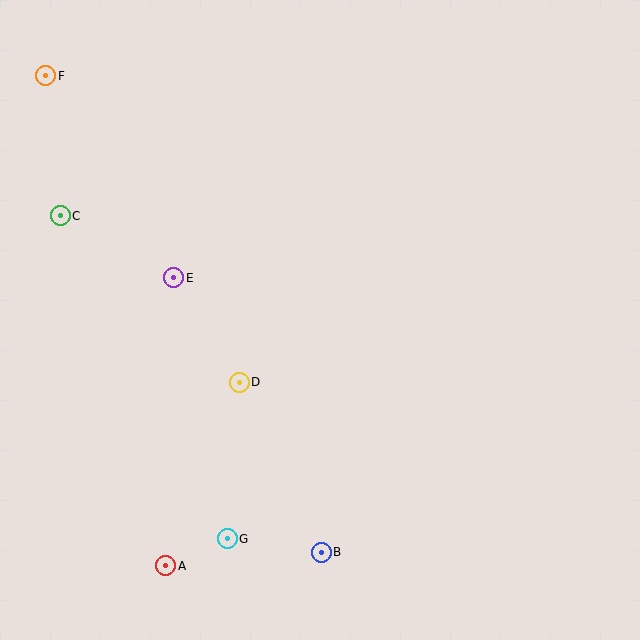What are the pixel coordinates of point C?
Point C is at (60, 216).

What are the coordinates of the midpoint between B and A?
The midpoint between B and A is at (243, 559).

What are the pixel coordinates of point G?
Point G is at (227, 539).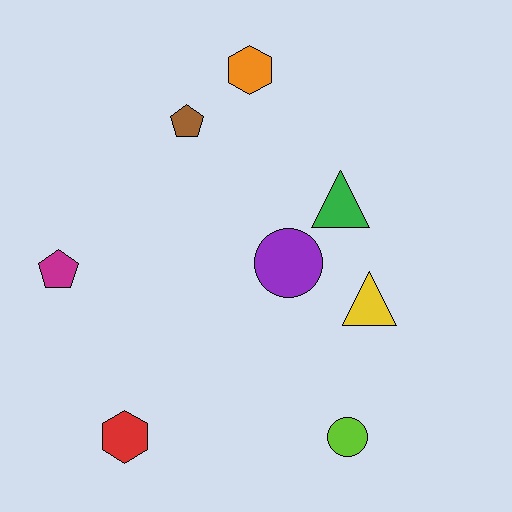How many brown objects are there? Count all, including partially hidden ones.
There is 1 brown object.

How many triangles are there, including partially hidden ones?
There are 2 triangles.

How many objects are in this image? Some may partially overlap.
There are 8 objects.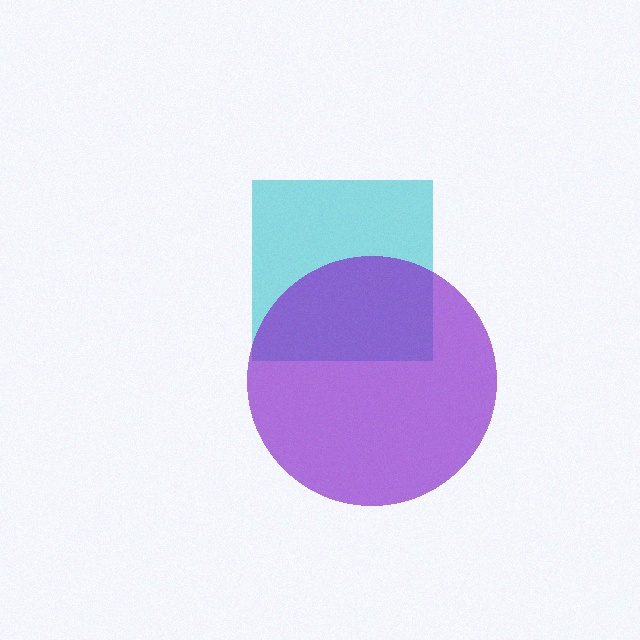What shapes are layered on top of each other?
The layered shapes are: a cyan square, a purple circle.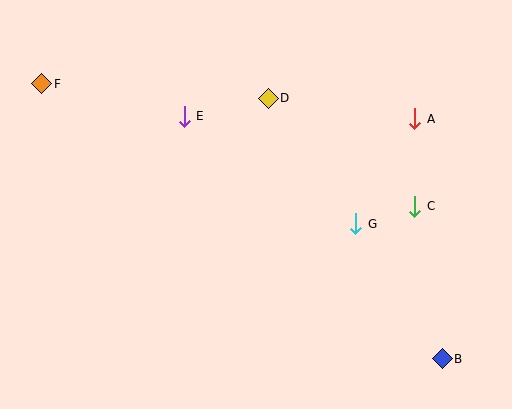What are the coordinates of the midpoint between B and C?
The midpoint between B and C is at (429, 283).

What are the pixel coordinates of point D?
Point D is at (268, 98).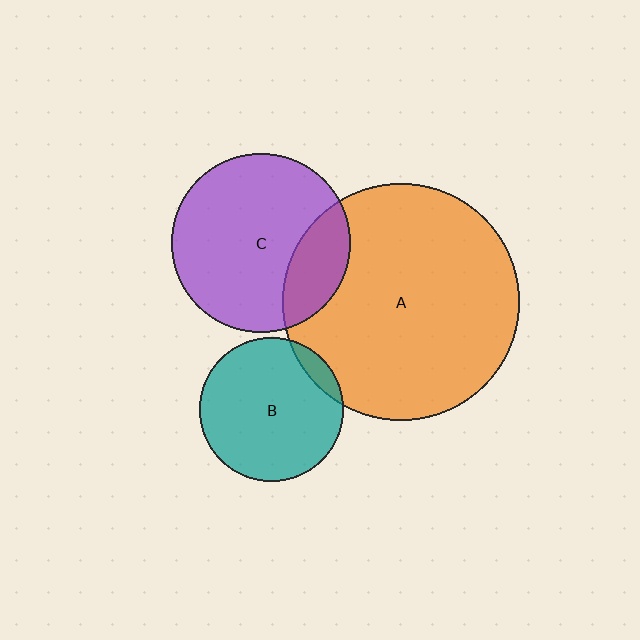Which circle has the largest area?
Circle A (orange).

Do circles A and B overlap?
Yes.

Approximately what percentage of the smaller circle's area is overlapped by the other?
Approximately 10%.